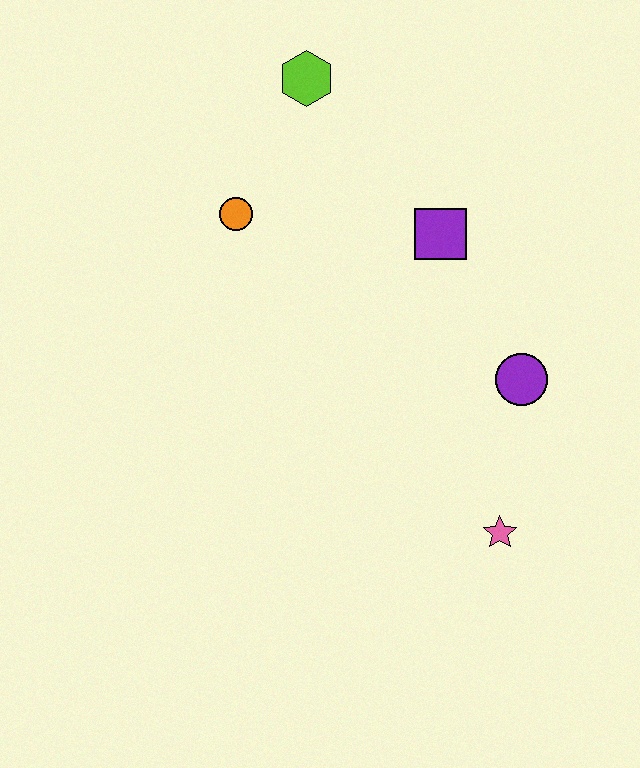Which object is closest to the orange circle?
The lime hexagon is closest to the orange circle.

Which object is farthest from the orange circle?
The pink star is farthest from the orange circle.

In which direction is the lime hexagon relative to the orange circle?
The lime hexagon is above the orange circle.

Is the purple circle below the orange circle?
Yes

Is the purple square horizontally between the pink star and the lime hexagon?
Yes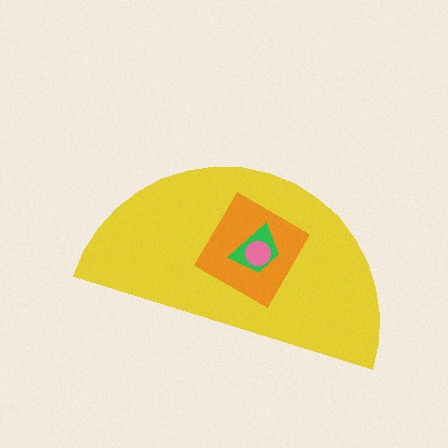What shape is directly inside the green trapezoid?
The pink circle.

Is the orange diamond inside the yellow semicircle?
Yes.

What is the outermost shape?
The yellow semicircle.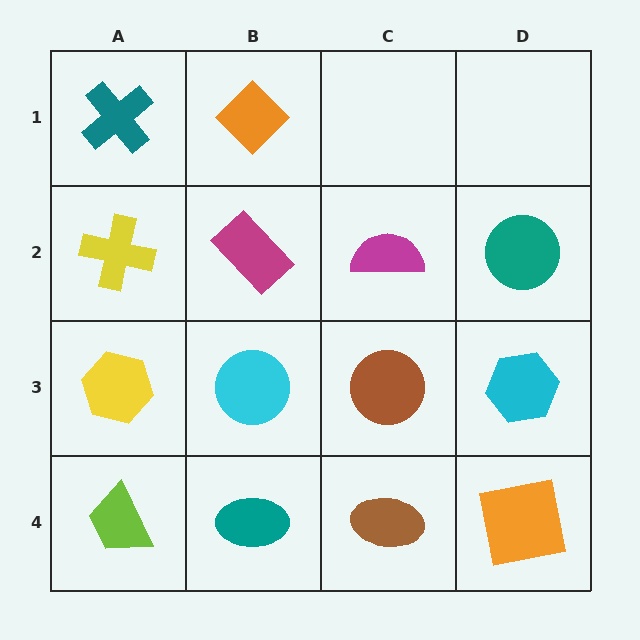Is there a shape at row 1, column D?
No, that cell is empty.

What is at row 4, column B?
A teal ellipse.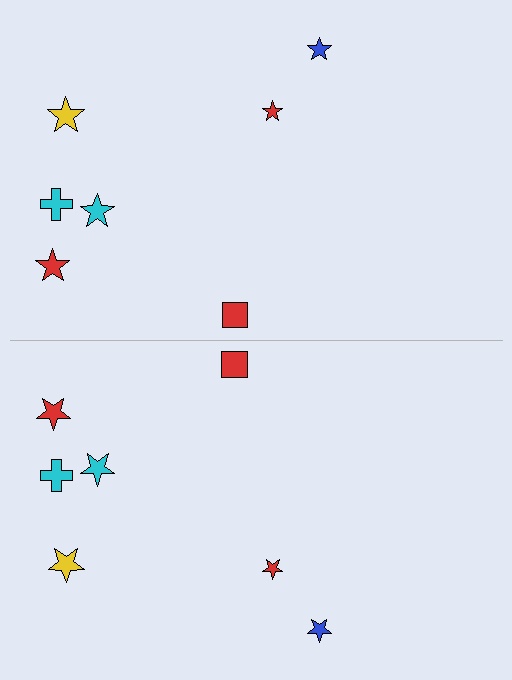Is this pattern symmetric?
Yes, this pattern has bilateral (reflection) symmetry.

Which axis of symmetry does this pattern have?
The pattern has a horizontal axis of symmetry running through the center of the image.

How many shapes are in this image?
There are 14 shapes in this image.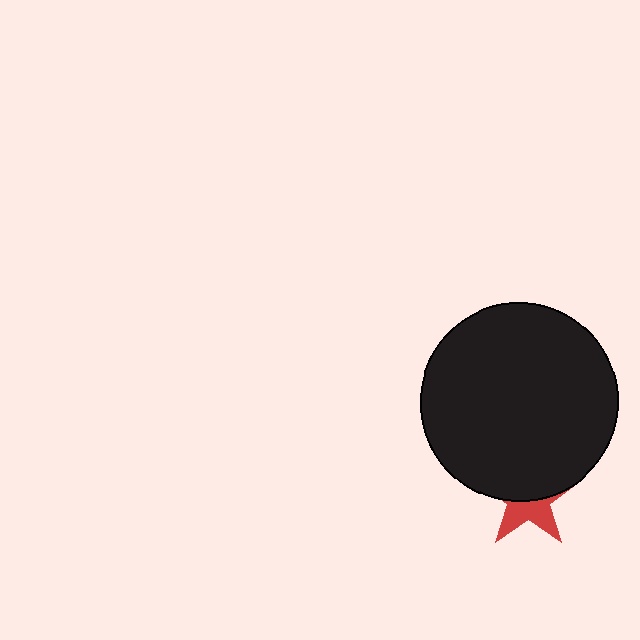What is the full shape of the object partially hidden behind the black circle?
The partially hidden object is a red star.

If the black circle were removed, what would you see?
You would see the complete red star.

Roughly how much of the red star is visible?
A small part of it is visible (roughly 42%).